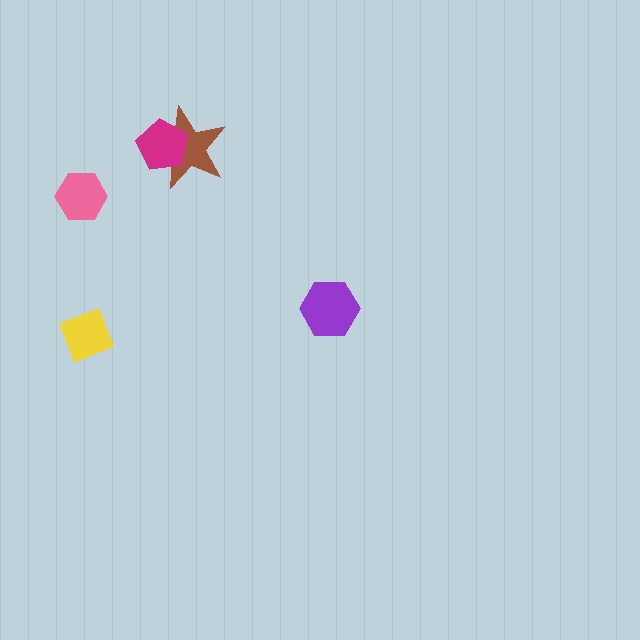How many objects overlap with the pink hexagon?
0 objects overlap with the pink hexagon.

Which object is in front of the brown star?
The magenta pentagon is in front of the brown star.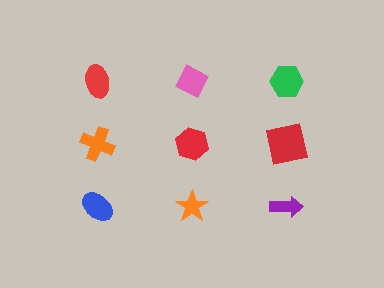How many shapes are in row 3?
3 shapes.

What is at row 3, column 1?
A blue ellipse.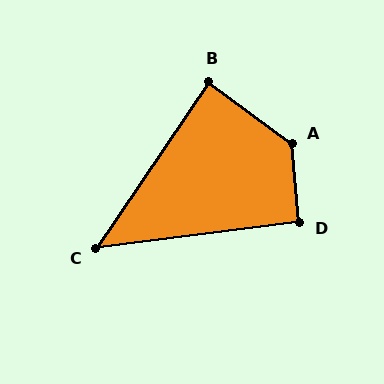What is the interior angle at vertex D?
Approximately 92 degrees (approximately right).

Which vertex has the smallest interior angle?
C, at approximately 49 degrees.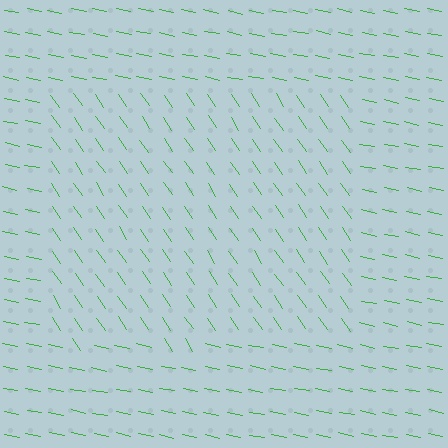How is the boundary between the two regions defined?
The boundary is defined purely by a change in line orientation (approximately 45 degrees difference). All lines are the same color and thickness.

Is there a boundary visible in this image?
Yes, there is a texture boundary formed by a change in line orientation.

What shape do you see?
I see a rectangle.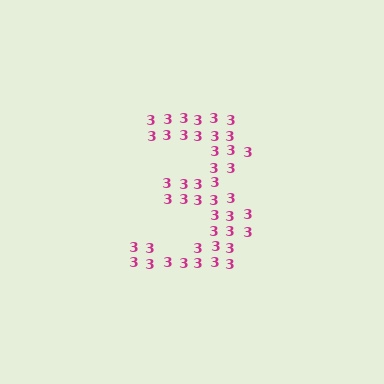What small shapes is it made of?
It is made of small digit 3's.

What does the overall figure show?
The overall figure shows the digit 3.